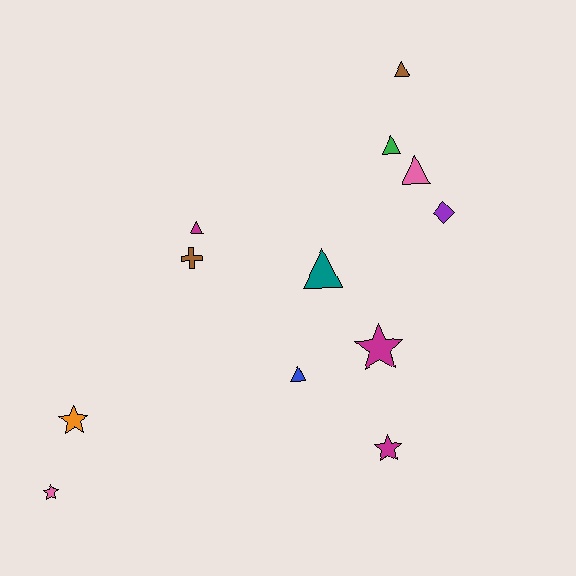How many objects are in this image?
There are 12 objects.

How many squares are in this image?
There are no squares.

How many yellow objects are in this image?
There are no yellow objects.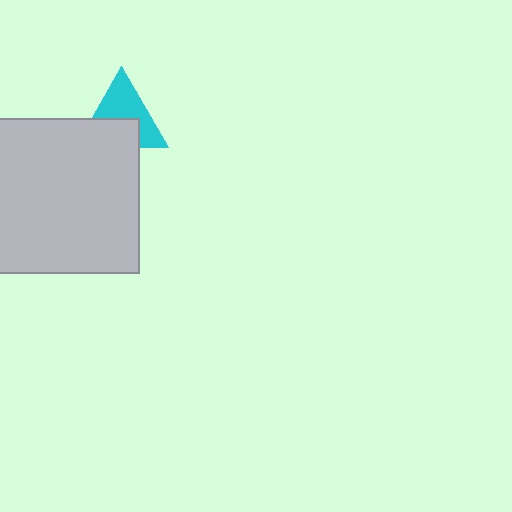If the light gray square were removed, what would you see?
You would see the complete cyan triangle.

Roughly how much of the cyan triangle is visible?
About half of it is visible (roughly 56%).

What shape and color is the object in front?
The object in front is a light gray square.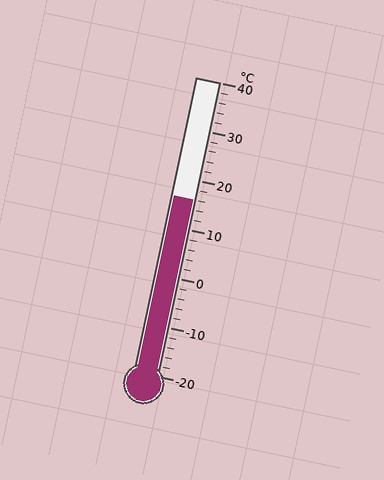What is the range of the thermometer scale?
The thermometer scale ranges from -20°C to 40°C.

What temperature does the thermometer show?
The thermometer shows approximately 16°C.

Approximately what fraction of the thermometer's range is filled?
The thermometer is filled to approximately 60% of its range.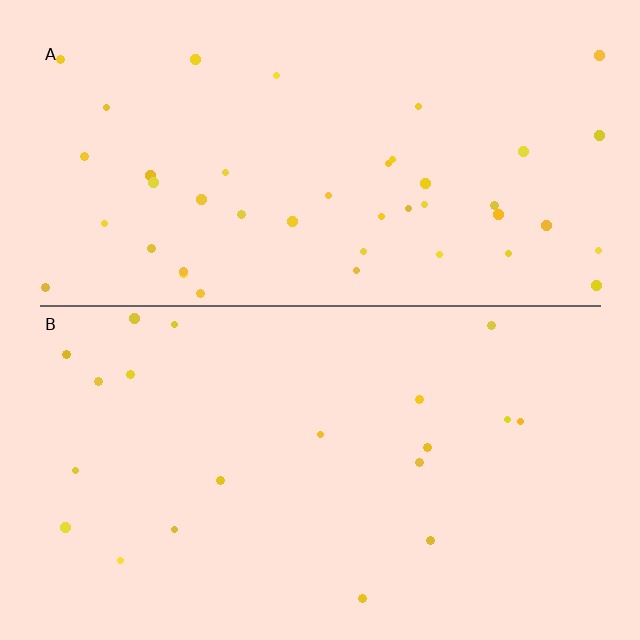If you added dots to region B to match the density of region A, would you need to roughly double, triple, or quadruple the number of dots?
Approximately double.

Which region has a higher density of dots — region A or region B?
A (the top).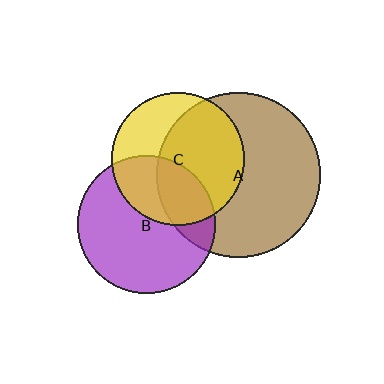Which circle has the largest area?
Circle A (brown).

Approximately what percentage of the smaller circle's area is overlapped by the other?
Approximately 60%.